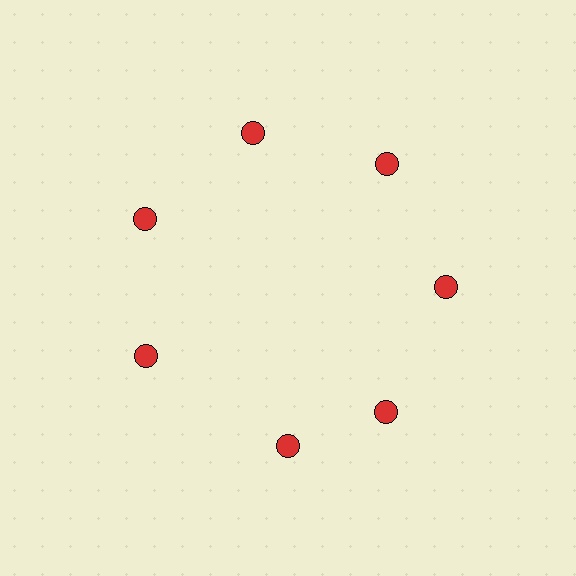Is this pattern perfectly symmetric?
No. The 7 red circles are arranged in a ring, but one element near the 6 o'clock position is rotated out of alignment along the ring, breaking the 7-fold rotational symmetry.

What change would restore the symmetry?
The symmetry would be restored by rotating it back into even spacing with its neighbors so that all 7 circles sit at equal angles and equal distance from the center.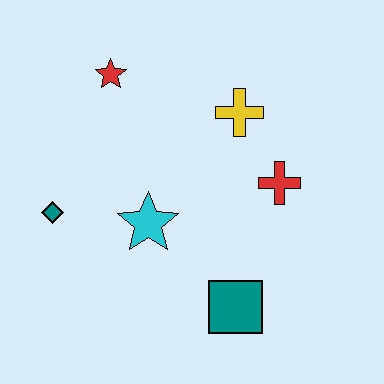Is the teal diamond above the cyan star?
Yes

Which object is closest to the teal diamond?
The cyan star is closest to the teal diamond.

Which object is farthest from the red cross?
The teal diamond is farthest from the red cross.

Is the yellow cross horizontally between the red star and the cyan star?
No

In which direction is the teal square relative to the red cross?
The teal square is below the red cross.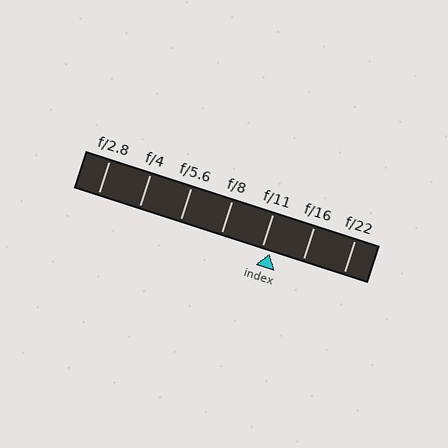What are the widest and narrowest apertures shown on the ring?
The widest aperture shown is f/2.8 and the narrowest is f/22.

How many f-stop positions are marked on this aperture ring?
There are 7 f-stop positions marked.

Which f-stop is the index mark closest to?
The index mark is closest to f/11.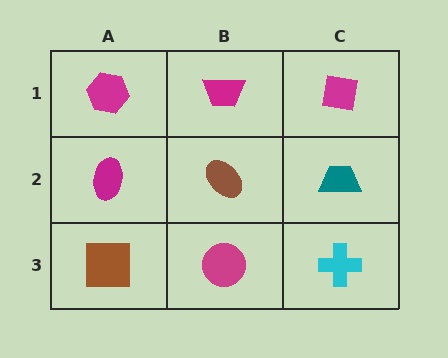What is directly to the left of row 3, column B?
A brown square.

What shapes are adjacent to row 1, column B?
A brown ellipse (row 2, column B), a magenta hexagon (row 1, column A), a magenta square (row 1, column C).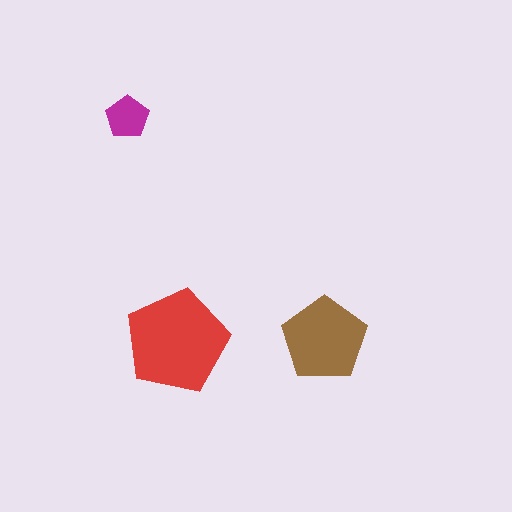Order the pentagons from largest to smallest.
the red one, the brown one, the magenta one.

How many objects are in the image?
There are 3 objects in the image.